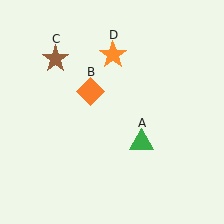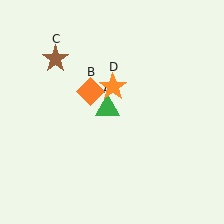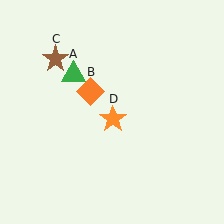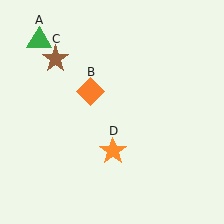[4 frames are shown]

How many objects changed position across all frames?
2 objects changed position: green triangle (object A), orange star (object D).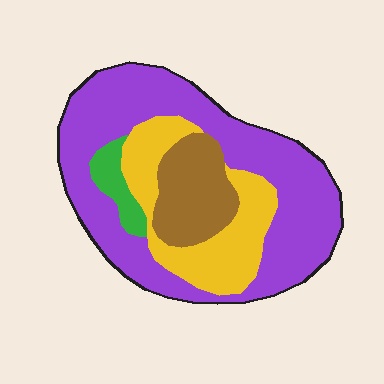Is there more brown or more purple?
Purple.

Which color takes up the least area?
Green, at roughly 5%.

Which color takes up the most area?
Purple, at roughly 55%.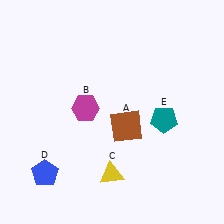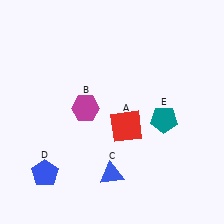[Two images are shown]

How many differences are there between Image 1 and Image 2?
There are 2 differences between the two images.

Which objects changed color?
A changed from brown to red. C changed from yellow to blue.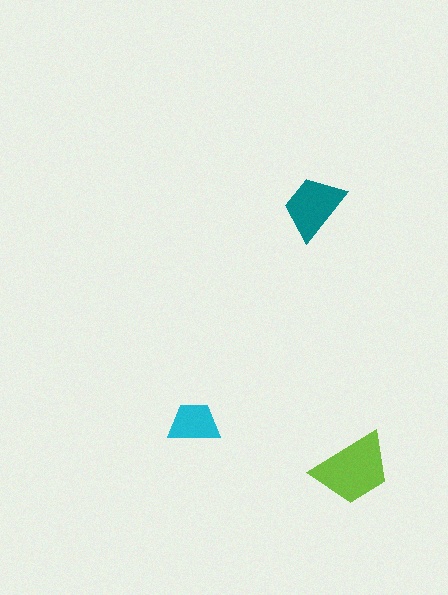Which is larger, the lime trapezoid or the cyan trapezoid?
The lime one.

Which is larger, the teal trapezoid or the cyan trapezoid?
The teal one.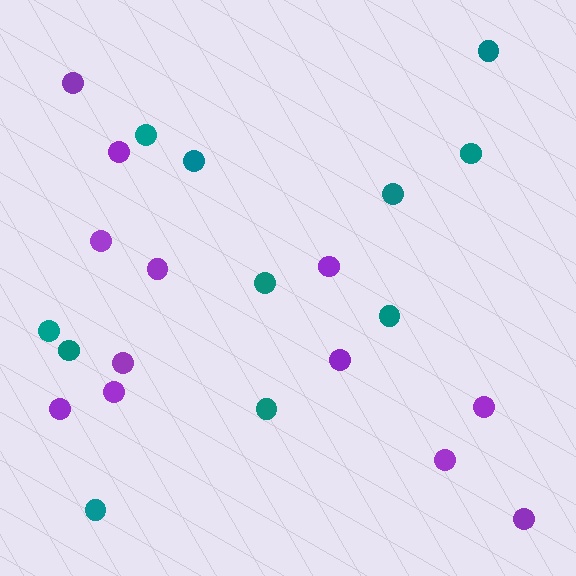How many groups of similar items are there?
There are 2 groups: one group of purple circles (12) and one group of teal circles (11).